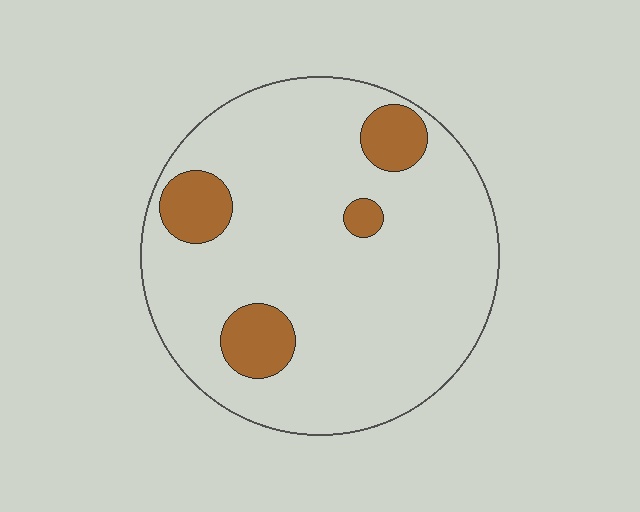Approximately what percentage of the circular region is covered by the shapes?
Approximately 15%.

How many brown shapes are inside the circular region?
4.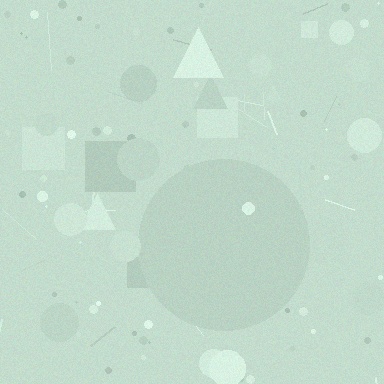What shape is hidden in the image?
A circle is hidden in the image.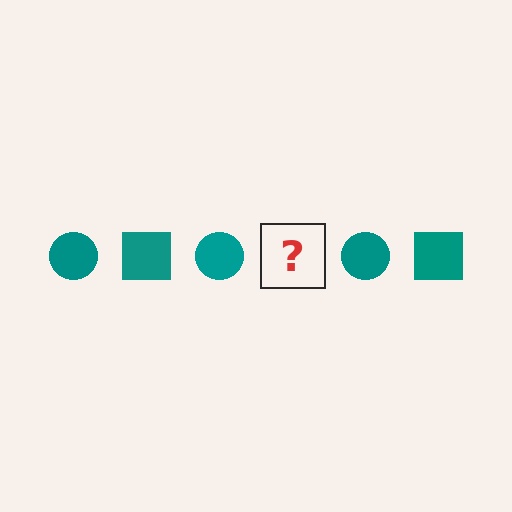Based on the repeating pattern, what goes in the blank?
The blank should be a teal square.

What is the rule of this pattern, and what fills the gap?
The rule is that the pattern cycles through circle, square shapes in teal. The gap should be filled with a teal square.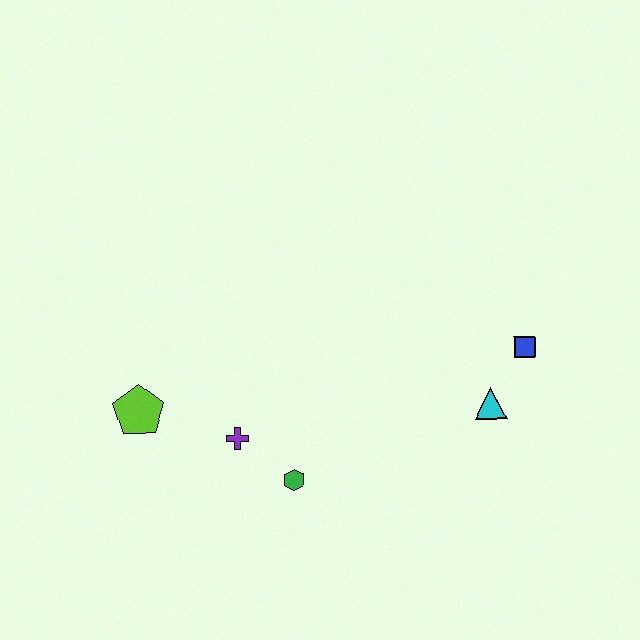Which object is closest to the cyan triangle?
The blue square is closest to the cyan triangle.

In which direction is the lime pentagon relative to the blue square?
The lime pentagon is to the left of the blue square.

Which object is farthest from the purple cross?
The blue square is farthest from the purple cross.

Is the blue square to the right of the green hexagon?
Yes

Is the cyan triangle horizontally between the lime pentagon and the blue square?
Yes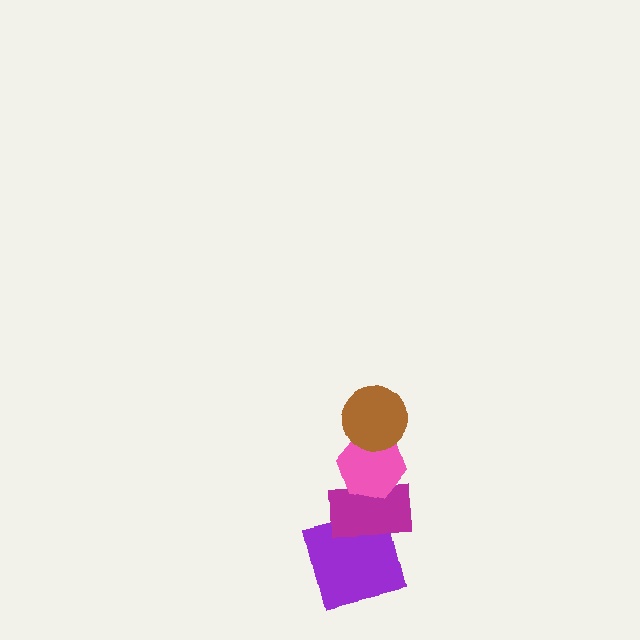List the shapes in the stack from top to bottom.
From top to bottom: the brown circle, the pink hexagon, the magenta rectangle, the purple square.